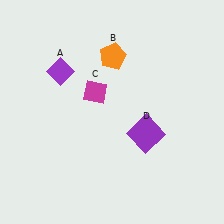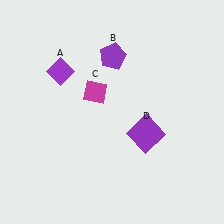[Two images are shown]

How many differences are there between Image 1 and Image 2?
There is 1 difference between the two images.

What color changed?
The pentagon (B) changed from orange in Image 1 to purple in Image 2.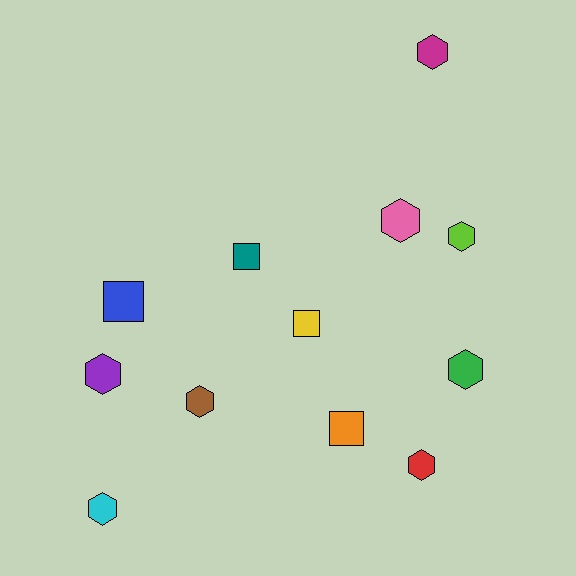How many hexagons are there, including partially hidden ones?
There are 8 hexagons.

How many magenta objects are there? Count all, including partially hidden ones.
There is 1 magenta object.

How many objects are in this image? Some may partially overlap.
There are 12 objects.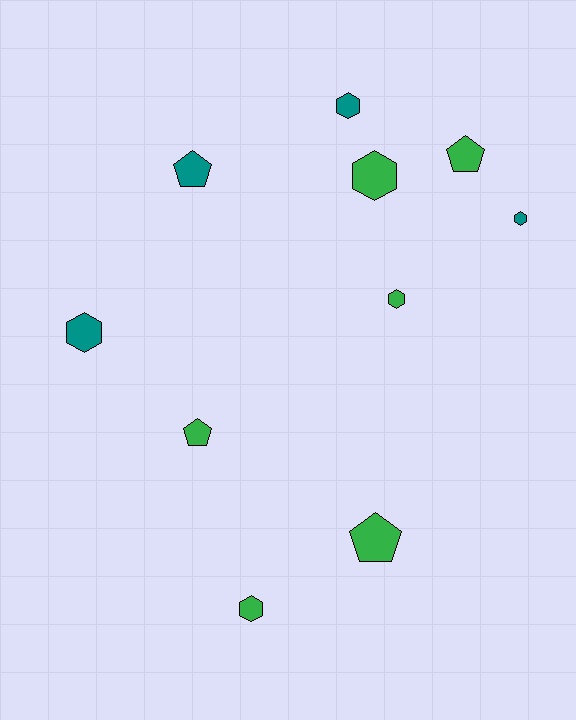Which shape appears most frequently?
Hexagon, with 6 objects.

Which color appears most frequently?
Green, with 6 objects.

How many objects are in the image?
There are 10 objects.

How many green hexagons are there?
There are 3 green hexagons.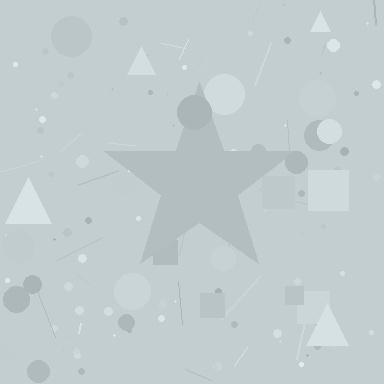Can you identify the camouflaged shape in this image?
The camouflaged shape is a star.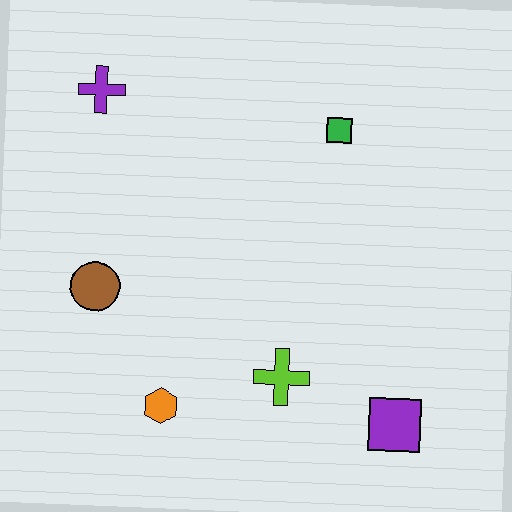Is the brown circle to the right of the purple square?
No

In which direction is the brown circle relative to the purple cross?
The brown circle is below the purple cross.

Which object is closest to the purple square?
The lime cross is closest to the purple square.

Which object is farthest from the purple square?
The purple cross is farthest from the purple square.